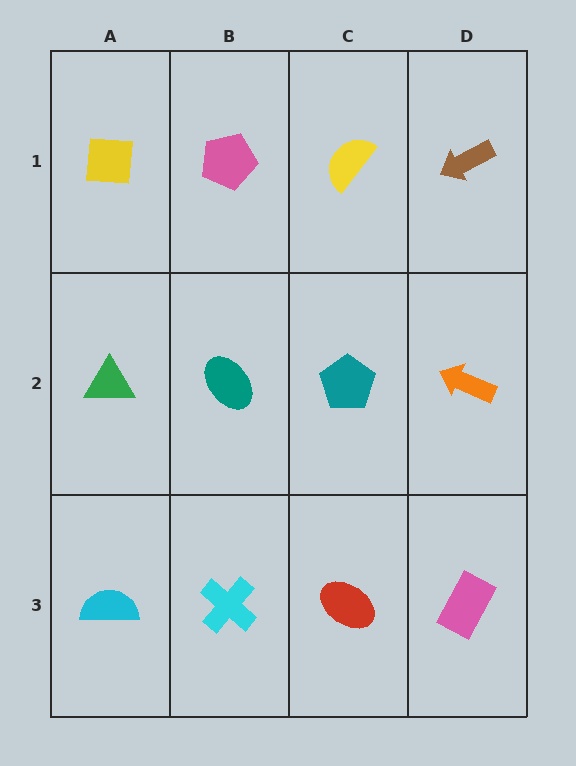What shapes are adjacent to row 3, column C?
A teal pentagon (row 2, column C), a cyan cross (row 3, column B), a pink rectangle (row 3, column D).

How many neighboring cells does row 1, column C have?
3.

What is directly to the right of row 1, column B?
A yellow semicircle.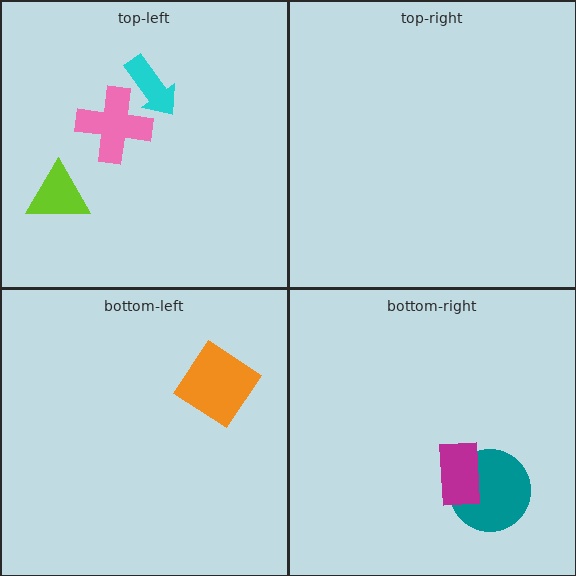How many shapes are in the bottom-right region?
2.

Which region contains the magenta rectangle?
The bottom-right region.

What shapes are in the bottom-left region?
The orange diamond.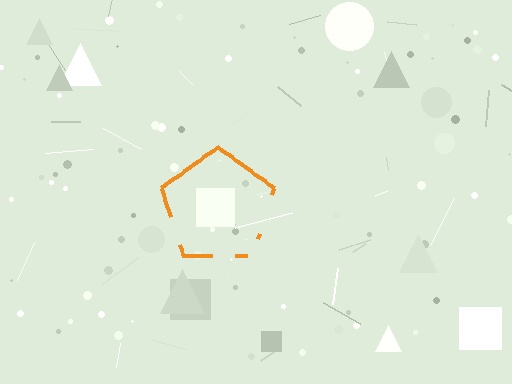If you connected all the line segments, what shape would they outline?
They would outline a pentagon.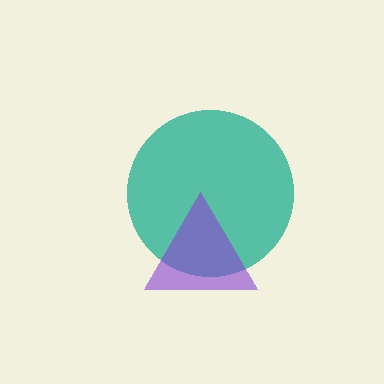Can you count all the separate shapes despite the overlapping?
Yes, there are 2 separate shapes.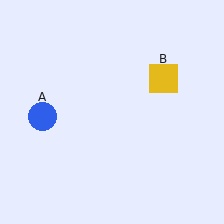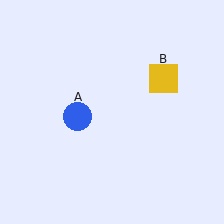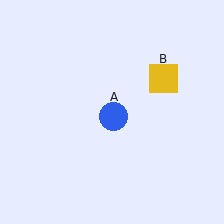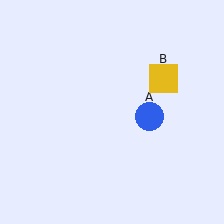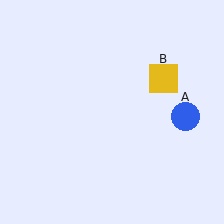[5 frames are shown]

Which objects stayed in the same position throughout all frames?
Yellow square (object B) remained stationary.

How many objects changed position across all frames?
1 object changed position: blue circle (object A).